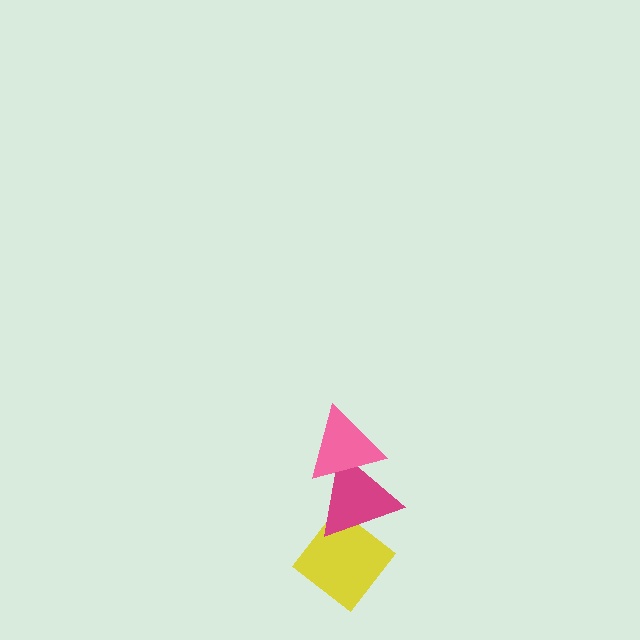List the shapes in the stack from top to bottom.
From top to bottom: the pink triangle, the magenta triangle, the yellow diamond.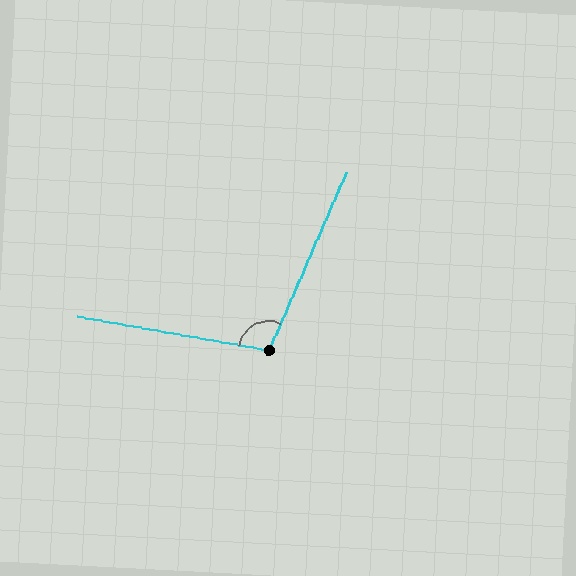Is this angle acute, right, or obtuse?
It is obtuse.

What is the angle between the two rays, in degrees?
Approximately 103 degrees.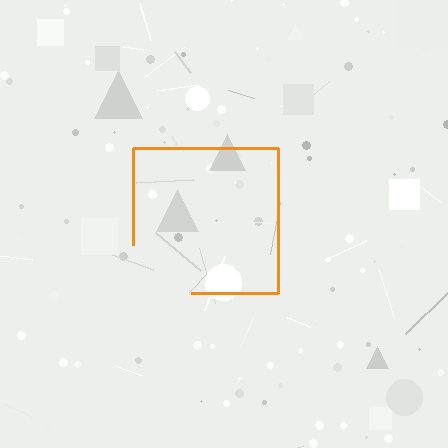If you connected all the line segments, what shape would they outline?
They would outline a square.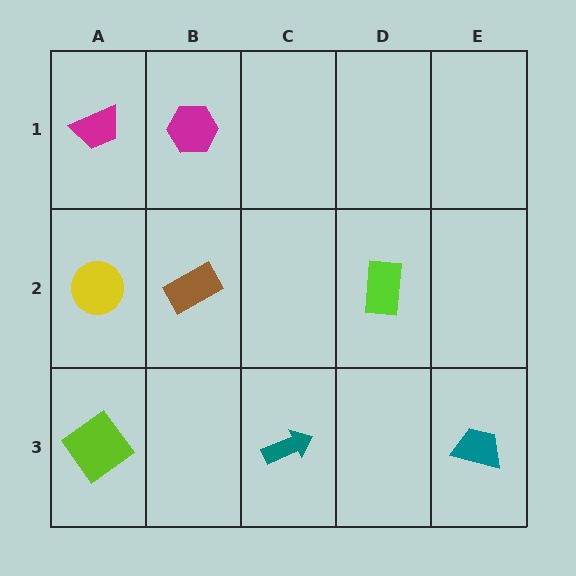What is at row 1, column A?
A magenta trapezoid.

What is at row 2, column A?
A yellow circle.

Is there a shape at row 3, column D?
No, that cell is empty.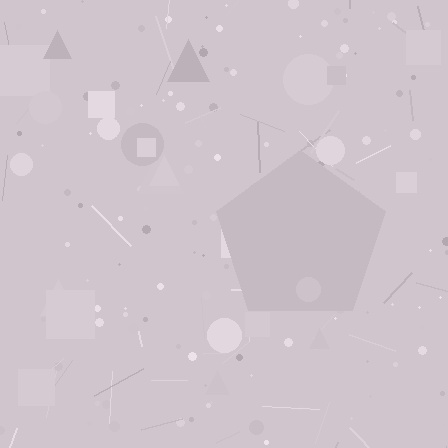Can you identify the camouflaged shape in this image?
The camouflaged shape is a pentagon.